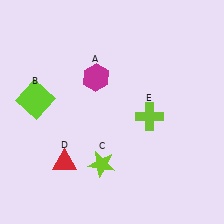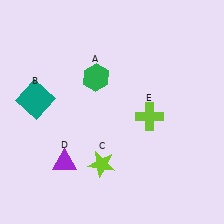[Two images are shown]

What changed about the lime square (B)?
In Image 1, B is lime. In Image 2, it changed to teal.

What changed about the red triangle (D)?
In Image 1, D is red. In Image 2, it changed to purple.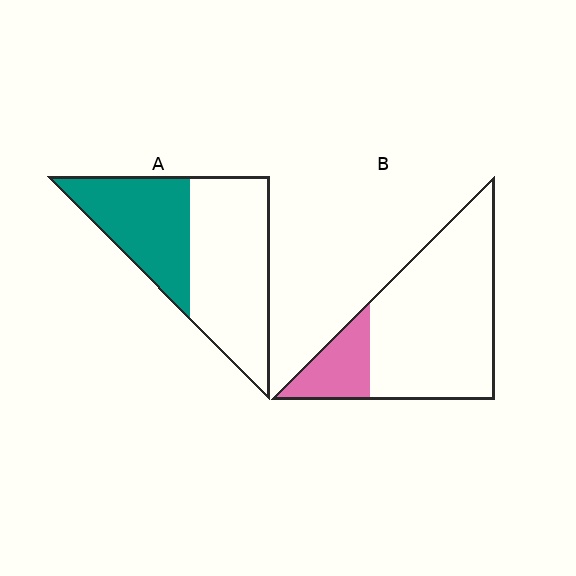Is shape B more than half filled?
No.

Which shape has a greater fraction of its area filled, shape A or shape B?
Shape A.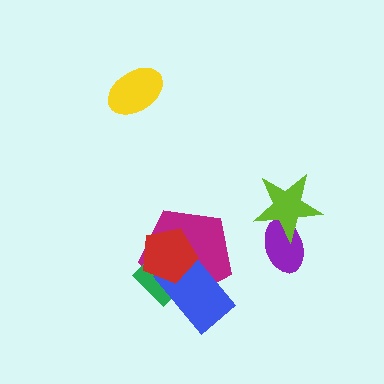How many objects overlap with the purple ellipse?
1 object overlaps with the purple ellipse.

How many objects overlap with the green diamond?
3 objects overlap with the green diamond.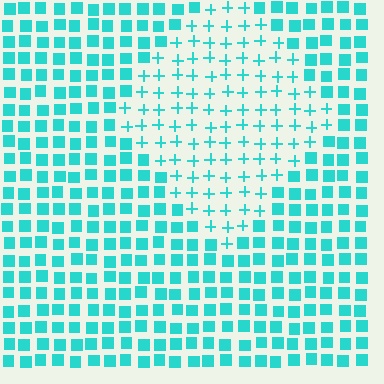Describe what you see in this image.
The image is filled with small cyan elements arranged in a uniform grid. A diamond-shaped region contains plus signs, while the surrounding area contains squares. The boundary is defined purely by the change in element shape.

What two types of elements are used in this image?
The image uses plus signs inside the diamond region and squares outside it.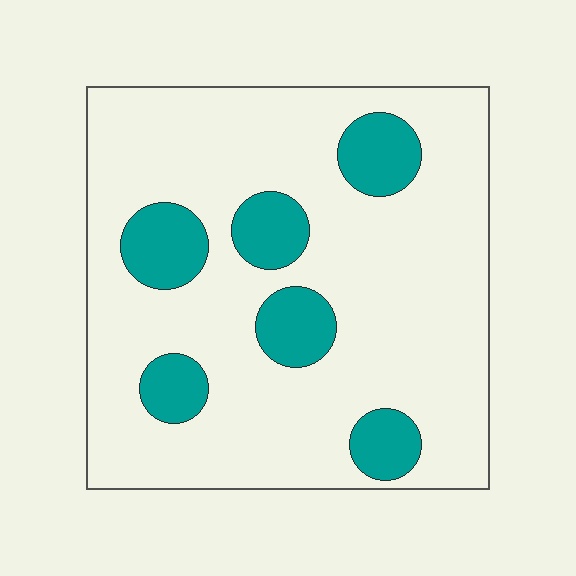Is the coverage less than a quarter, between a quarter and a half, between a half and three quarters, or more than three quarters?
Less than a quarter.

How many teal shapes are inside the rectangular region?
6.